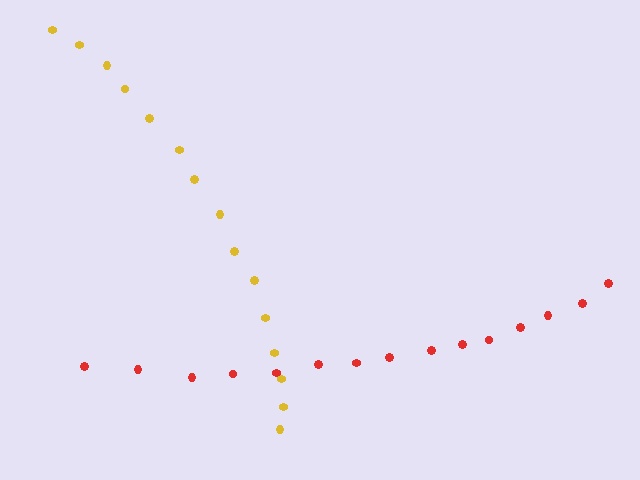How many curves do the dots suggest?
There are 2 distinct paths.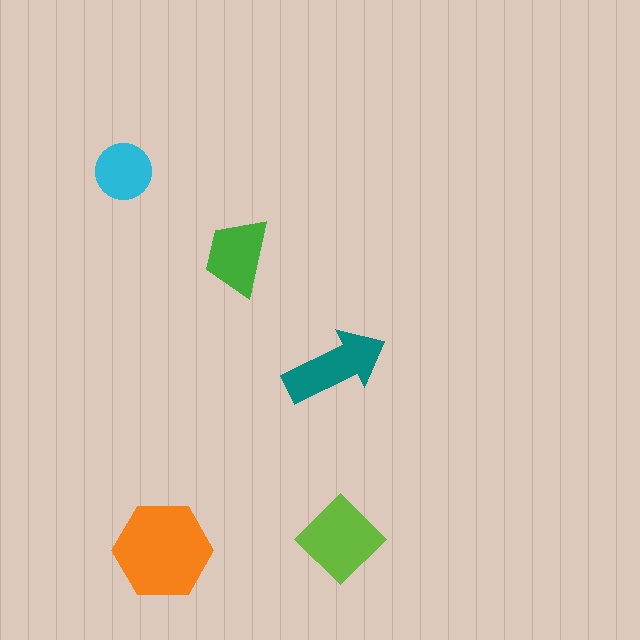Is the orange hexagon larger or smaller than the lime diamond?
Larger.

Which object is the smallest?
The cyan circle.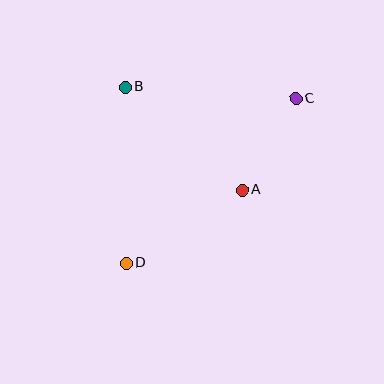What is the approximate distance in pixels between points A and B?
The distance between A and B is approximately 156 pixels.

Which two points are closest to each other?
Points A and C are closest to each other.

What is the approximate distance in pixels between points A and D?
The distance between A and D is approximately 137 pixels.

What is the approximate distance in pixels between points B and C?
The distance between B and C is approximately 171 pixels.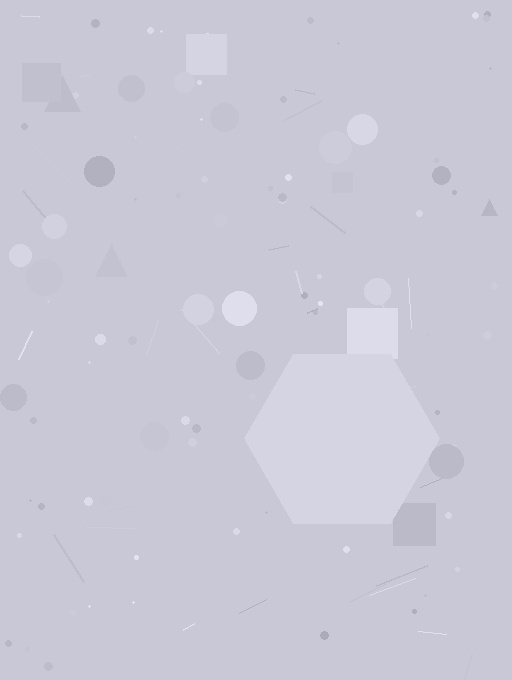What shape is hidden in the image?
A hexagon is hidden in the image.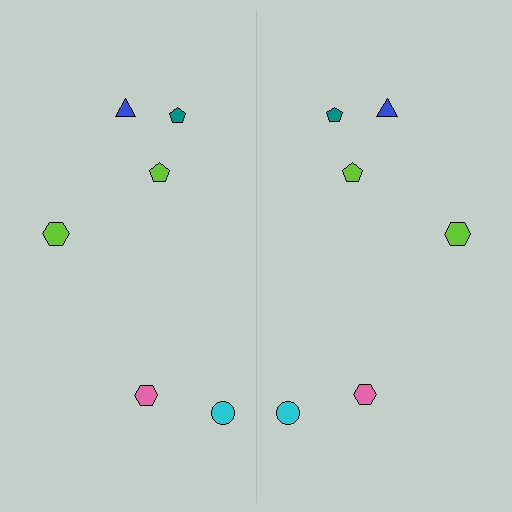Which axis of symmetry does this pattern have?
The pattern has a vertical axis of symmetry running through the center of the image.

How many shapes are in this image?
There are 12 shapes in this image.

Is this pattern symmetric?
Yes, this pattern has bilateral (reflection) symmetry.